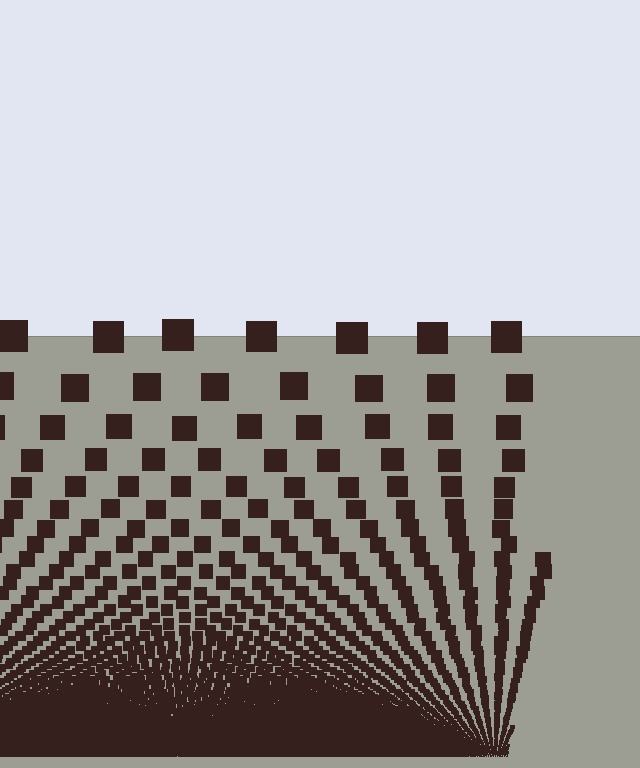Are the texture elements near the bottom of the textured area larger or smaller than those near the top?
Smaller. The gradient is inverted — elements near the bottom are smaller and denser.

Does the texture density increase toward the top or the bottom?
Density increases toward the bottom.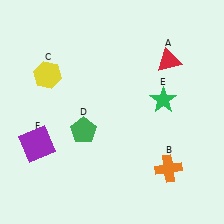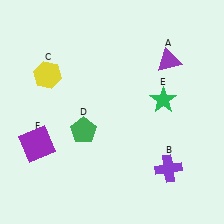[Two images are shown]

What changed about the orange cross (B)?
In Image 1, B is orange. In Image 2, it changed to purple.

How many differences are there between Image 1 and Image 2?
There are 2 differences between the two images.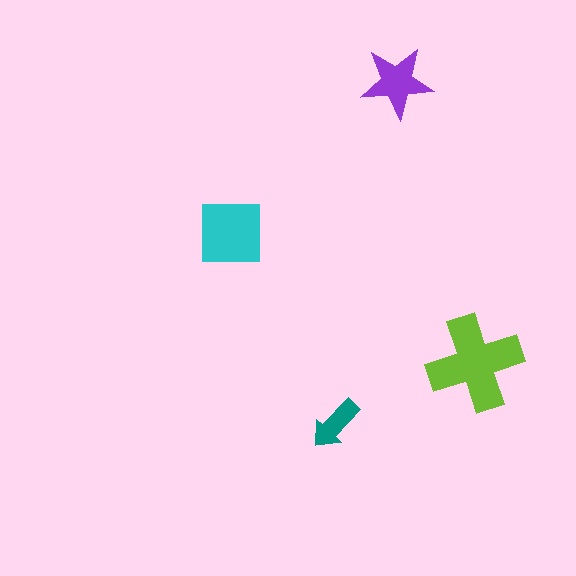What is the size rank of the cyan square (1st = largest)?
2nd.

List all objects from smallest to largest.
The teal arrow, the purple star, the cyan square, the lime cross.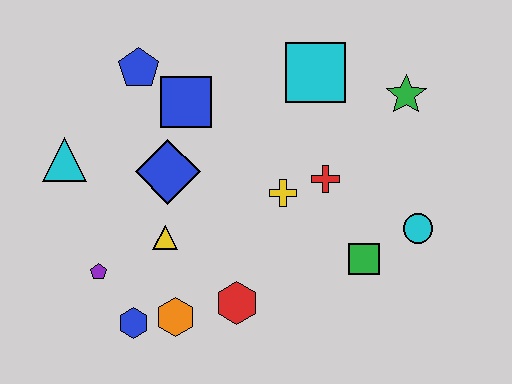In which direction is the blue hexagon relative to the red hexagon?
The blue hexagon is to the left of the red hexagon.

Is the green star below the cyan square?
Yes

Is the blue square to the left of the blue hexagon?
No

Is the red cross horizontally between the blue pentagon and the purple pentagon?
No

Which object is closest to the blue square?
The blue pentagon is closest to the blue square.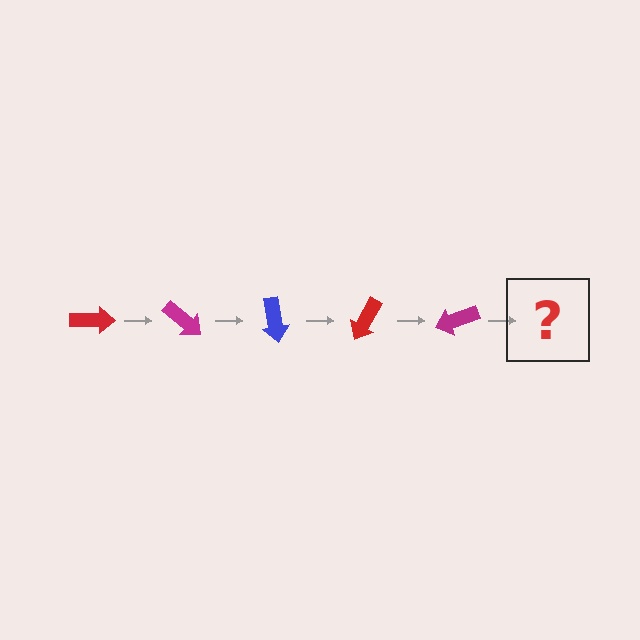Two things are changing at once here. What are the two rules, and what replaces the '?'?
The two rules are that it rotates 40 degrees each step and the color cycles through red, magenta, and blue. The '?' should be a blue arrow, rotated 200 degrees from the start.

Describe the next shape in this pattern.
It should be a blue arrow, rotated 200 degrees from the start.